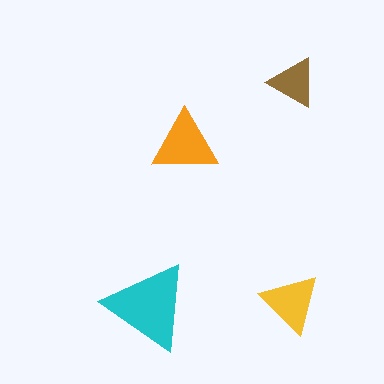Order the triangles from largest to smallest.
the cyan one, the orange one, the yellow one, the brown one.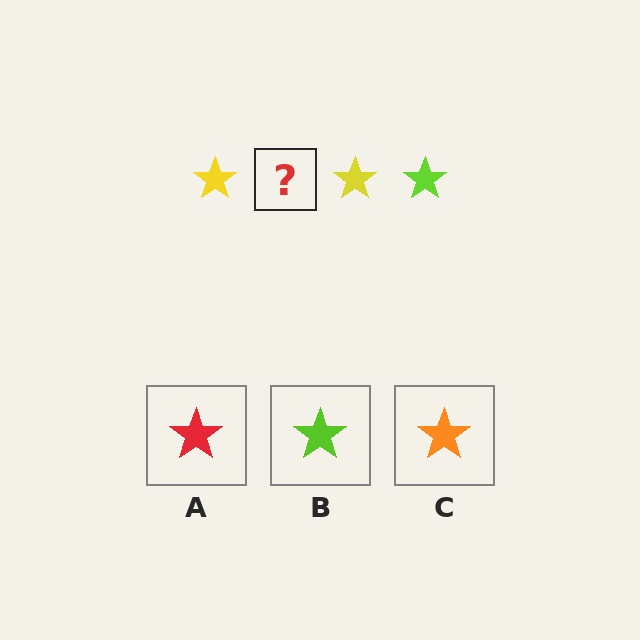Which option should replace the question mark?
Option B.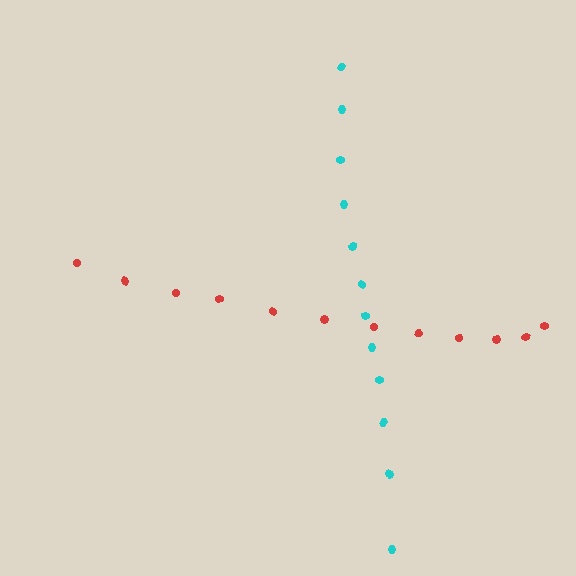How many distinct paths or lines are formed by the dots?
There are 2 distinct paths.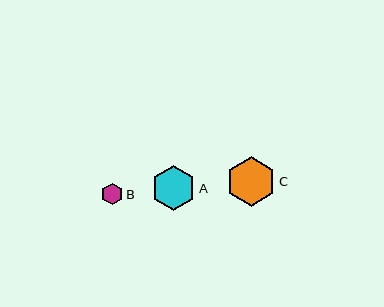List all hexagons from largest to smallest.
From largest to smallest: C, A, B.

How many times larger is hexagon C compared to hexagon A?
Hexagon C is approximately 1.1 times the size of hexagon A.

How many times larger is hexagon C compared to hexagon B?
Hexagon C is approximately 2.3 times the size of hexagon B.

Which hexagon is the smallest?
Hexagon B is the smallest with a size of approximately 22 pixels.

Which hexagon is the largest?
Hexagon C is the largest with a size of approximately 49 pixels.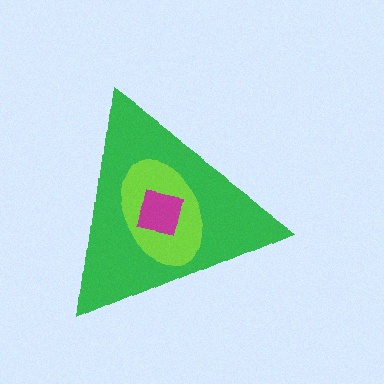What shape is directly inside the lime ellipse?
The magenta square.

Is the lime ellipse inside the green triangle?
Yes.